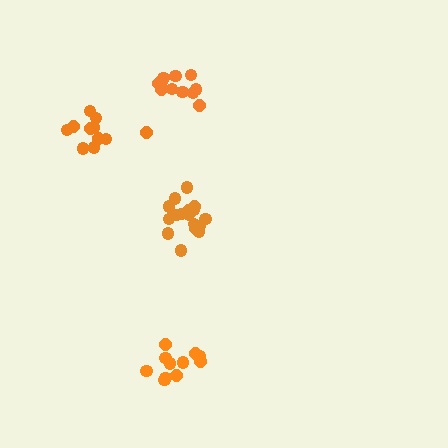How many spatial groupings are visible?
There are 4 spatial groupings.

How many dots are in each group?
Group 1: 11 dots, Group 2: 11 dots, Group 3: 11 dots, Group 4: 17 dots (50 total).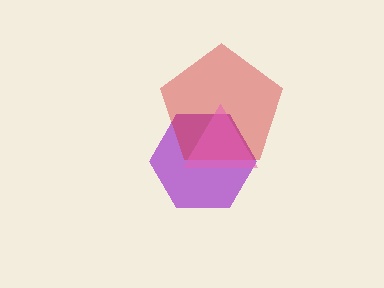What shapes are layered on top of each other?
The layered shapes are: a purple hexagon, a red pentagon, a pink triangle.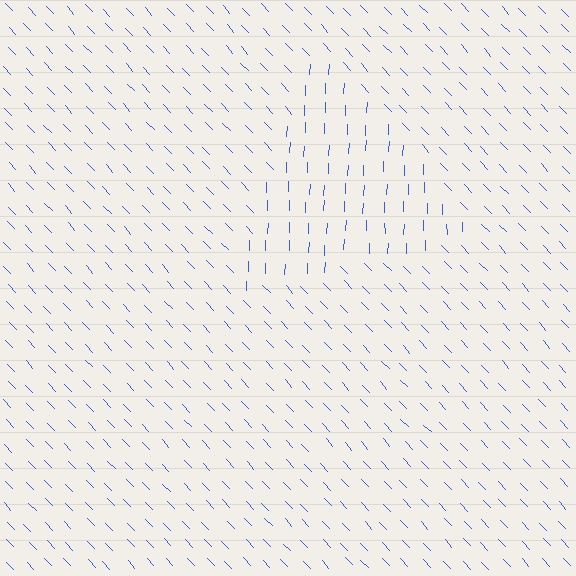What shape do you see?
I see a triangle.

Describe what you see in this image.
The image is filled with small blue line segments. A triangle region in the image has lines oriented differently from the surrounding lines, creating a visible texture boundary.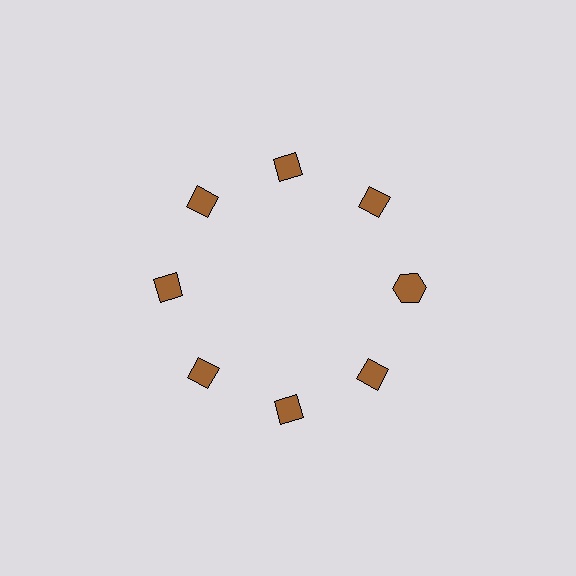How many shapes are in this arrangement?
There are 8 shapes arranged in a ring pattern.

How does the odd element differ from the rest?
It has a different shape: hexagon instead of diamond.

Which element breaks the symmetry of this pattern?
The brown hexagon at roughly the 3 o'clock position breaks the symmetry. All other shapes are brown diamonds.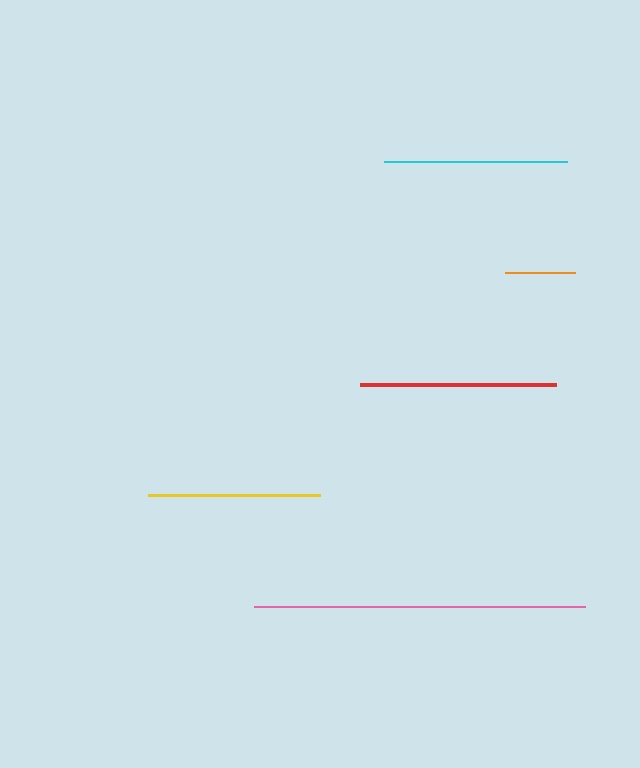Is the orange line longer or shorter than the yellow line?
The yellow line is longer than the orange line.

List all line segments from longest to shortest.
From longest to shortest: pink, red, cyan, yellow, orange.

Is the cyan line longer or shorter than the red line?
The red line is longer than the cyan line.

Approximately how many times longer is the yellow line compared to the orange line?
The yellow line is approximately 2.5 times the length of the orange line.